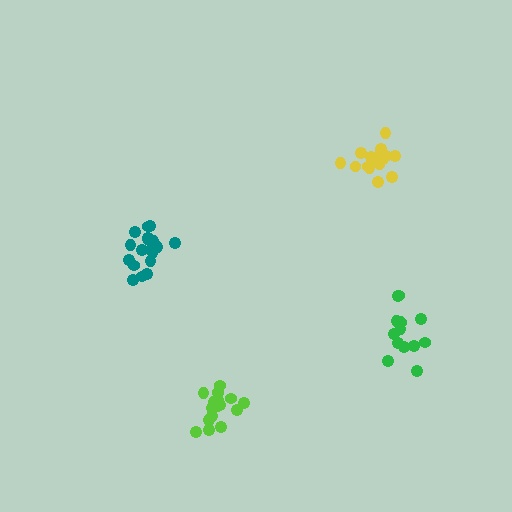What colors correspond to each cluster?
The clusters are colored: lime, green, teal, yellow.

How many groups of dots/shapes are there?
There are 4 groups.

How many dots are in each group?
Group 1: 16 dots, Group 2: 14 dots, Group 3: 18 dots, Group 4: 18 dots (66 total).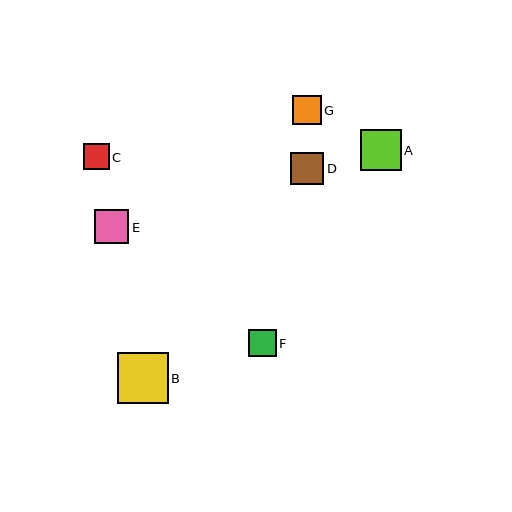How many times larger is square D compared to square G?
Square D is approximately 1.1 times the size of square G.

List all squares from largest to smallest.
From largest to smallest: B, A, E, D, G, F, C.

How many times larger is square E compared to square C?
Square E is approximately 1.3 times the size of square C.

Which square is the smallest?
Square C is the smallest with a size of approximately 26 pixels.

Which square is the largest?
Square B is the largest with a size of approximately 51 pixels.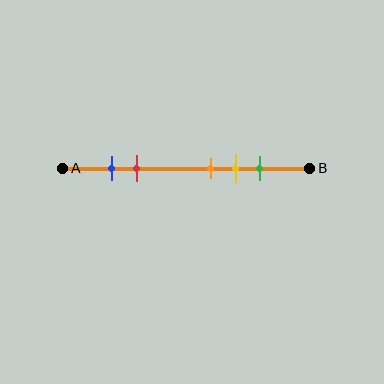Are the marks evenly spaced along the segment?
No, the marks are not evenly spaced.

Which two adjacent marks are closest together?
The blue and red marks are the closest adjacent pair.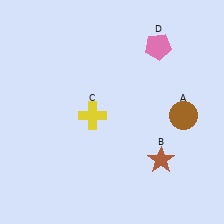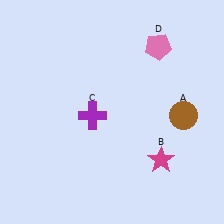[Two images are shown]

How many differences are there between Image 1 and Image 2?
There are 2 differences between the two images.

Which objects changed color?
B changed from brown to magenta. C changed from yellow to purple.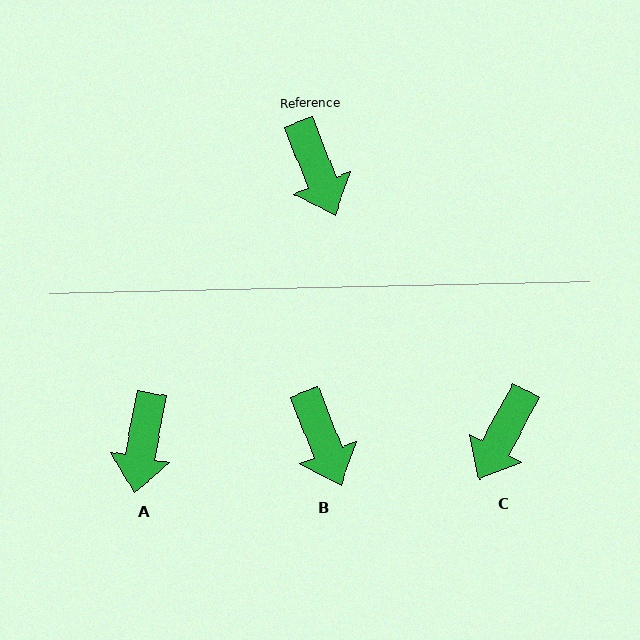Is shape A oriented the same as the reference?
No, it is off by about 31 degrees.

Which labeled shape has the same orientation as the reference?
B.